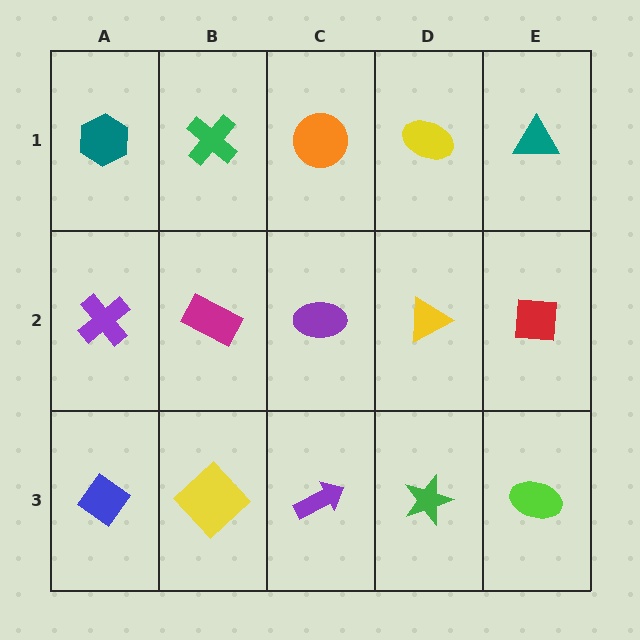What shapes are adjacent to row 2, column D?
A yellow ellipse (row 1, column D), a green star (row 3, column D), a purple ellipse (row 2, column C), a red square (row 2, column E).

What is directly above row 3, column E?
A red square.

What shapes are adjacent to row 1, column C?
A purple ellipse (row 2, column C), a green cross (row 1, column B), a yellow ellipse (row 1, column D).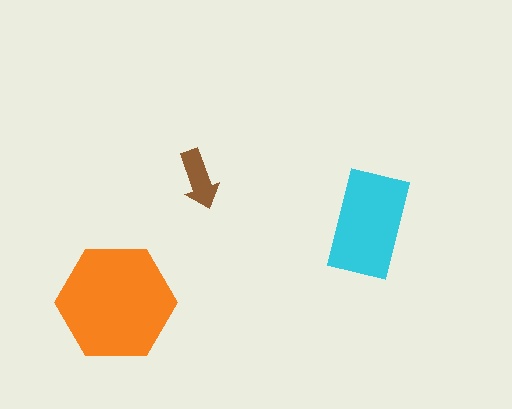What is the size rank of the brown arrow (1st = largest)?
3rd.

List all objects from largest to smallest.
The orange hexagon, the cyan rectangle, the brown arrow.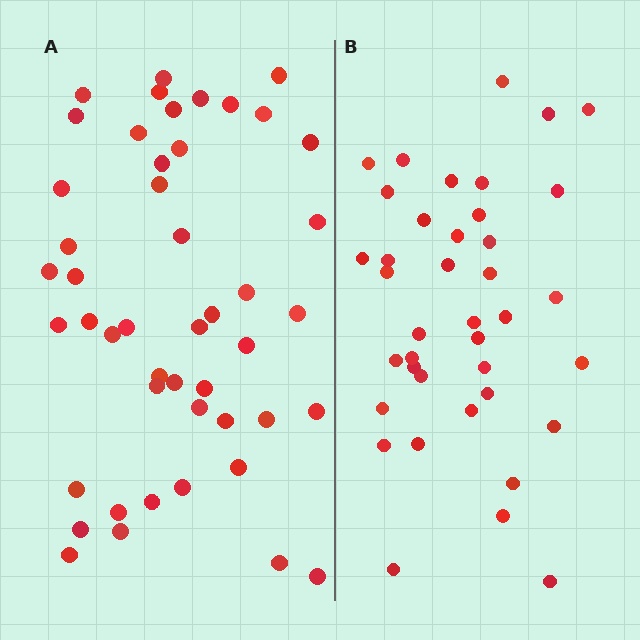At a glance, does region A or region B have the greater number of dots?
Region A (the left region) has more dots.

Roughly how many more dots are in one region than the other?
Region A has roughly 8 or so more dots than region B.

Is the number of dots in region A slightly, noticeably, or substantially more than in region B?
Region A has only slightly more — the two regions are fairly close. The ratio is roughly 1.2 to 1.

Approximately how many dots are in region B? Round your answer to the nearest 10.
About 40 dots. (The exact count is 39, which rounds to 40.)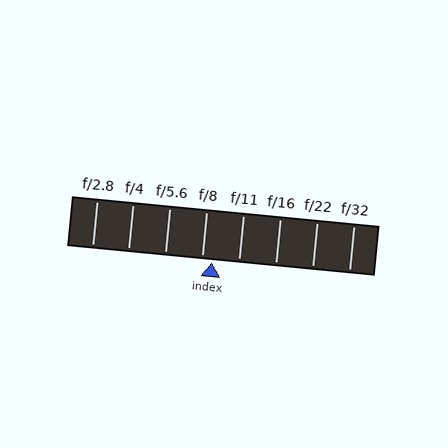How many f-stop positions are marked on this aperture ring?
There are 8 f-stop positions marked.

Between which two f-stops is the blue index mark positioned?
The index mark is between f/8 and f/11.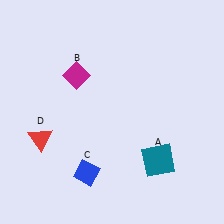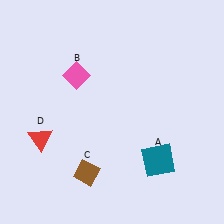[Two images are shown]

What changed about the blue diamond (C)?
In Image 1, C is blue. In Image 2, it changed to brown.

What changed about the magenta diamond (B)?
In Image 1, B is magenta. In Image 2, it changed to pink.